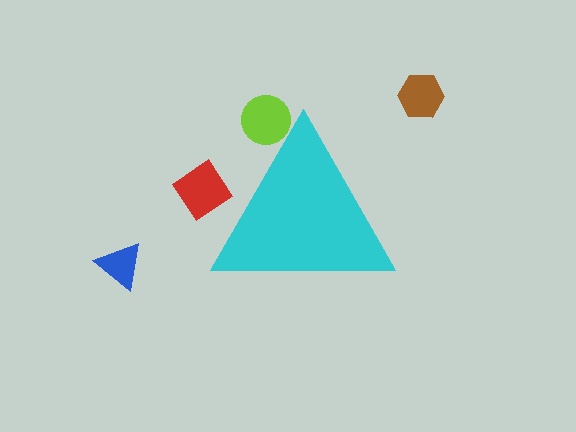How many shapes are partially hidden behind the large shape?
2 shapes are partially hidden.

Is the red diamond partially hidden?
Yes, the red diamond is partially hidden behind the cyan triangle.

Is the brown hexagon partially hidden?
No, the brown hexagon is fully visible.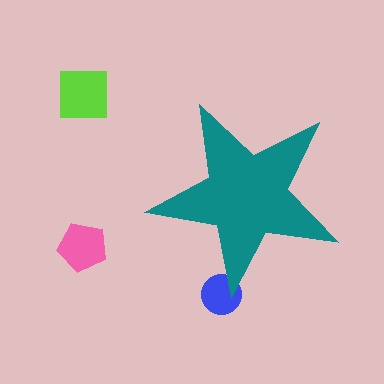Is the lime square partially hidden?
No, the lime square is fully visible.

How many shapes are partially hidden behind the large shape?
1 shape is partially hidden.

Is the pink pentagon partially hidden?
No, the pink pentagon is fully visible.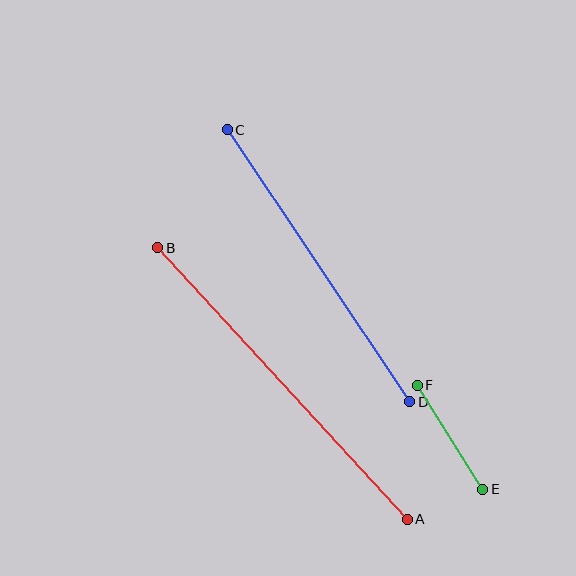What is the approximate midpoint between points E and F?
The midpoint is at approximately (450, 437) pixels.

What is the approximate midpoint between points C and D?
The midpoint is at approximately (319, 266) pixels.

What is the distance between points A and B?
The distance is approximately 369 pixels.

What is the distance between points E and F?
The distance is approximately 123 pixels.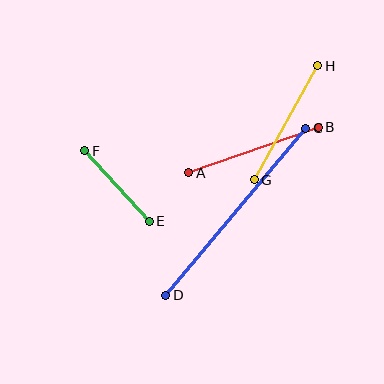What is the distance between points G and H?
The distance is approximately 131 pixels.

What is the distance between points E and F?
The distance is approximately 95 pixels.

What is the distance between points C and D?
The distance is approximately 218 pixels.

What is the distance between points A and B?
The distance is approximately 137 pixels.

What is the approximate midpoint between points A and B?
The midpoint is at approximately (253, 150) pixels.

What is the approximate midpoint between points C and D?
The midpoint is at approximately (236, 212) pixels.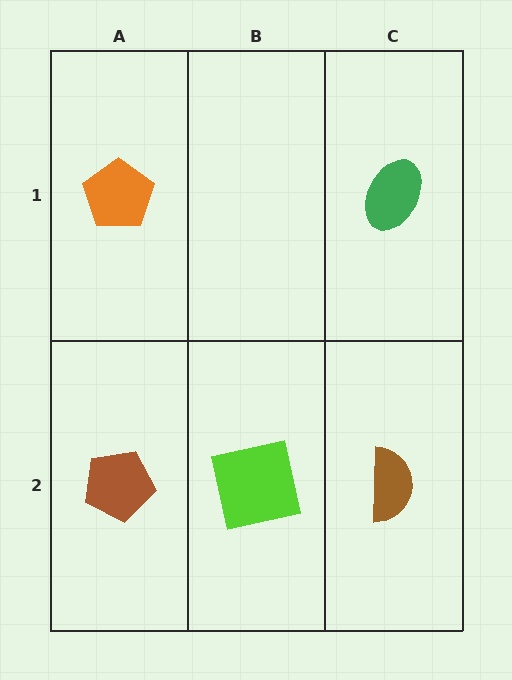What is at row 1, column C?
A green ellipse.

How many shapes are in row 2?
3 shapes.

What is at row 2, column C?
A brown semicircle.